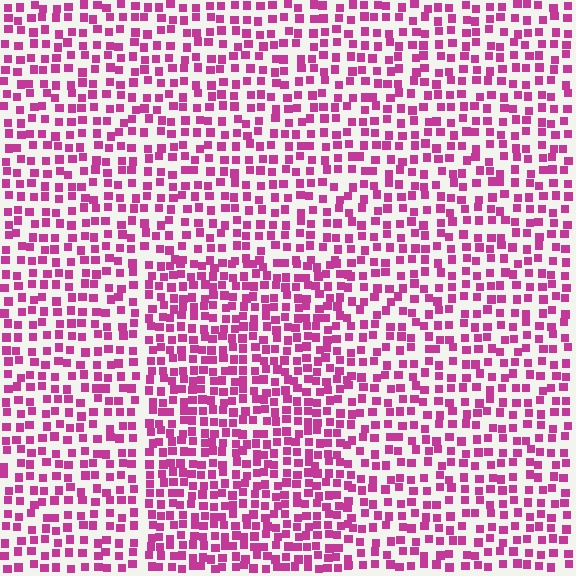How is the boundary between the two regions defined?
The boundary is defined by a change in element density (approximately 1.5x ratio). All elements are the same color, size, and shape.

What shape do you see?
I see a rectangle.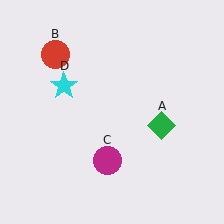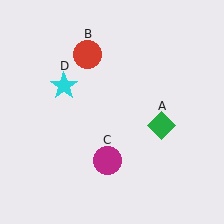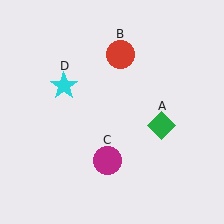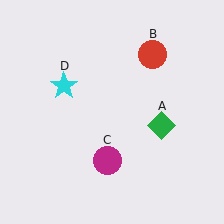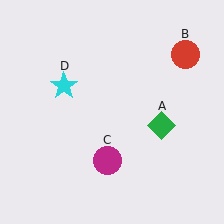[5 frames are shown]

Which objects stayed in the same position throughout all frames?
Green diamond (object A) and magenta circle (object C) and cyan star (object D) remained stationary.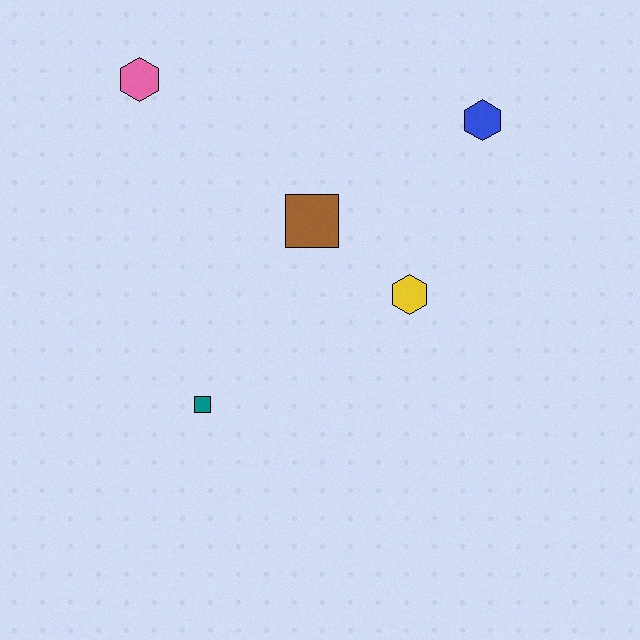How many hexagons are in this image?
There are 3 hexagons.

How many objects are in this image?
There are 5 objects.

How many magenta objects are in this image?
There are no magenta objects.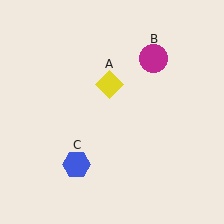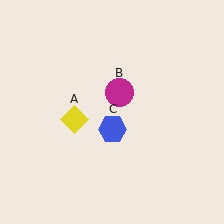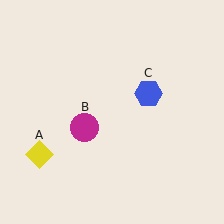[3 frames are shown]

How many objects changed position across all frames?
3 objects changed position: yellow diamond (object A), magenta circle (object B), blue hexagon (object C).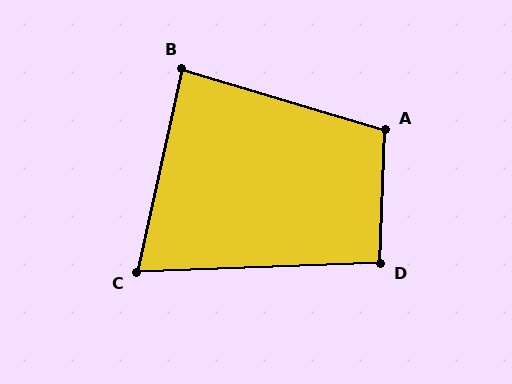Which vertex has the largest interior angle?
A, at approximately 105 degrees.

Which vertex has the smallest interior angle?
C, at approximately 75 degrees.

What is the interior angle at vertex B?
Approximately 86 degrees (approximately right).